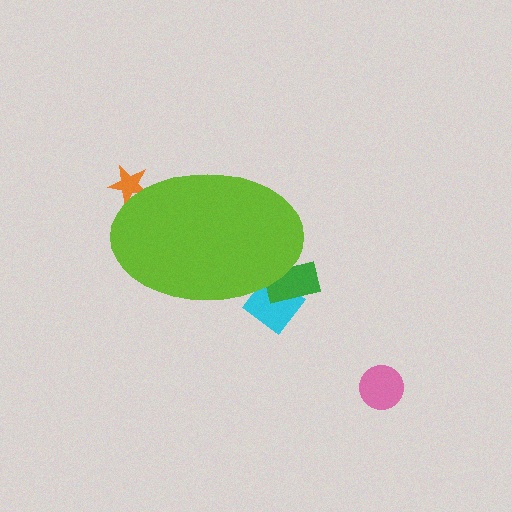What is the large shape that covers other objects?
A lime ellipse.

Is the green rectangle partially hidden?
Yes, the green rectangle is partially hidden behind the lime ellipse.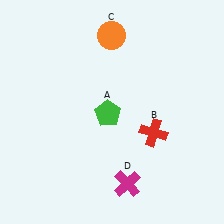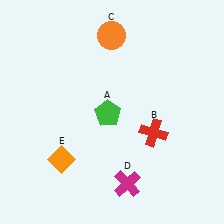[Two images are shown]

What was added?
An orange diamond (E) was added in Image 2.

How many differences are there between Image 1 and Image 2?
There is 1 difference between the two images.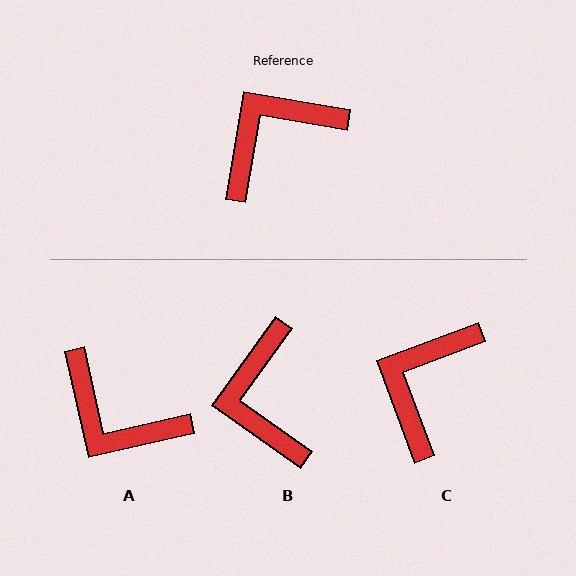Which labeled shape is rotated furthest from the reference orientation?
A, about 112 degrees away.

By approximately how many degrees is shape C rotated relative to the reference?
Approximately 30 degrees counter-clockwise.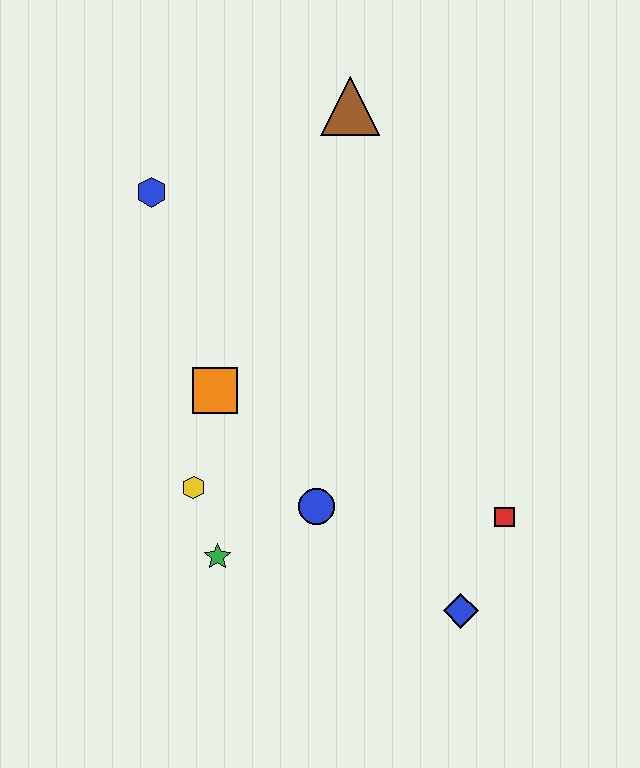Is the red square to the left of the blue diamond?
No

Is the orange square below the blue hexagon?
Yes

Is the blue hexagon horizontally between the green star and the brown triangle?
No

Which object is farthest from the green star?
The brown triangle is farthest from the green star.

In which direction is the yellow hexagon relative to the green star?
The yellow hexagon is above the green star.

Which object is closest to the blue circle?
The green star is closest to the blue circle.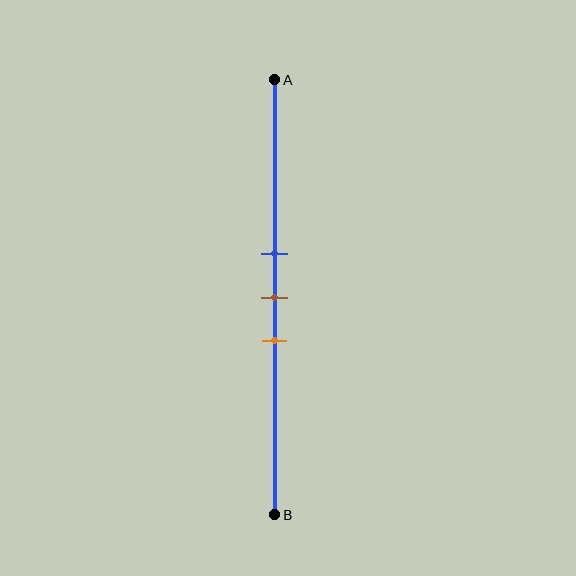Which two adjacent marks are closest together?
The blue and brown marks are the closest adjacent pair.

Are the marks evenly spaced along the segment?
Yes, the marks are approximately evenly spaced.